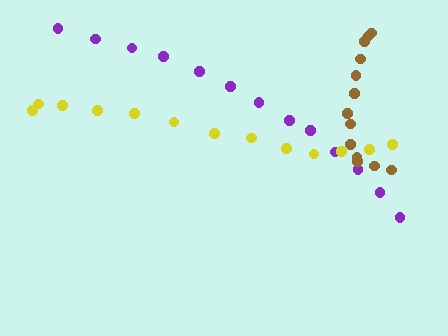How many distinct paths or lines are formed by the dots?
There are 3 distinct paths.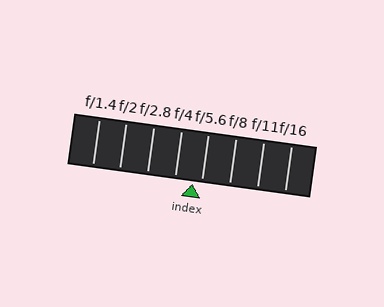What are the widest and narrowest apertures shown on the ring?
The widest aperture shown is f/1.4 and the narrowest is f/16.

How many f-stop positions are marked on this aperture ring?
There are 8 f-stop positions marked.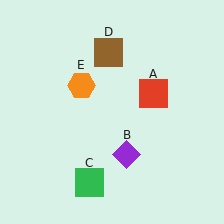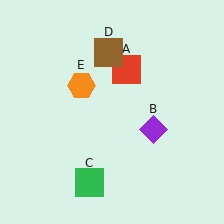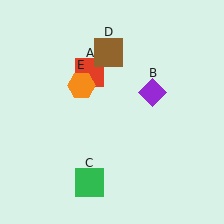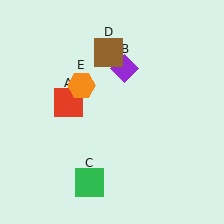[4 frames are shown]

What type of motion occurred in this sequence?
The red square (object A), purple diamond (object B) rotated counterclockwise around the center of the scene.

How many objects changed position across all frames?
2 objects changed position: red square (object A), purple diamond (object B).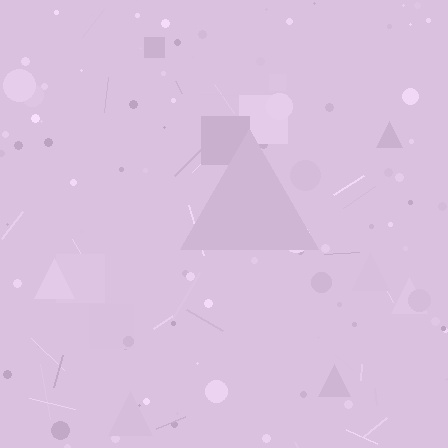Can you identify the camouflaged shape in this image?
The camouflaged shape is a triangle.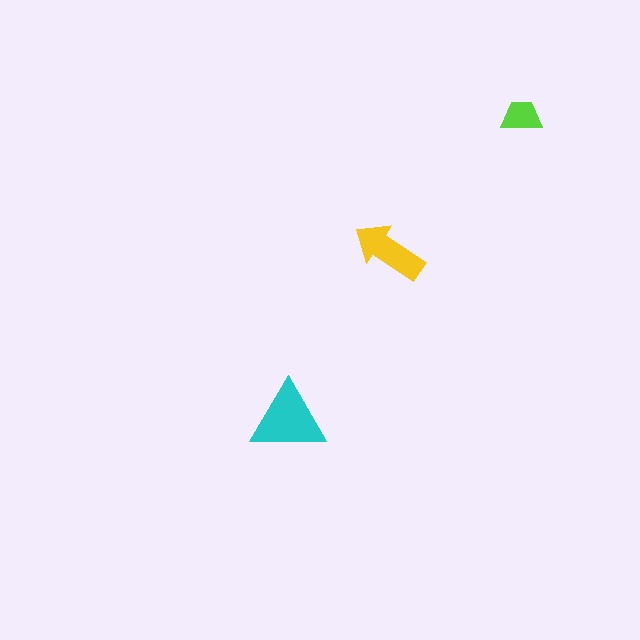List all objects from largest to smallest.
The cyan triangle, the yellow arrow, the lime trapezoid.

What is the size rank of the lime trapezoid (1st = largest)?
3rd.